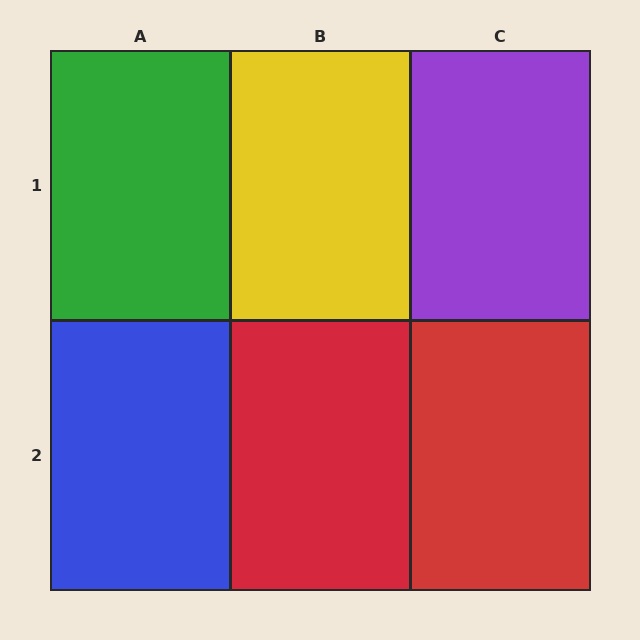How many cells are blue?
1 cell is blue.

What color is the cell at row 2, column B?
Red.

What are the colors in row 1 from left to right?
Green, yellow, purple.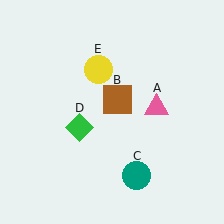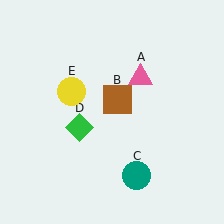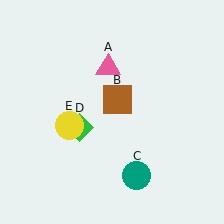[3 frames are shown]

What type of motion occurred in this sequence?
The pink triangle (object A), yellow circle (object E) rotated counterclockwise around the center of the scene.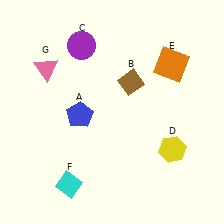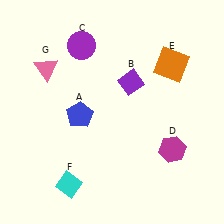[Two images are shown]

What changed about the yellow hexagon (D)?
In Image 1, D is yellow. In Image 2, it changed to magenta.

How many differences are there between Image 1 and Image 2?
There are 2 differences between the two images.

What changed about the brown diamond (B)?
In Image 1, B is brown. In Image 2, it changed to purple.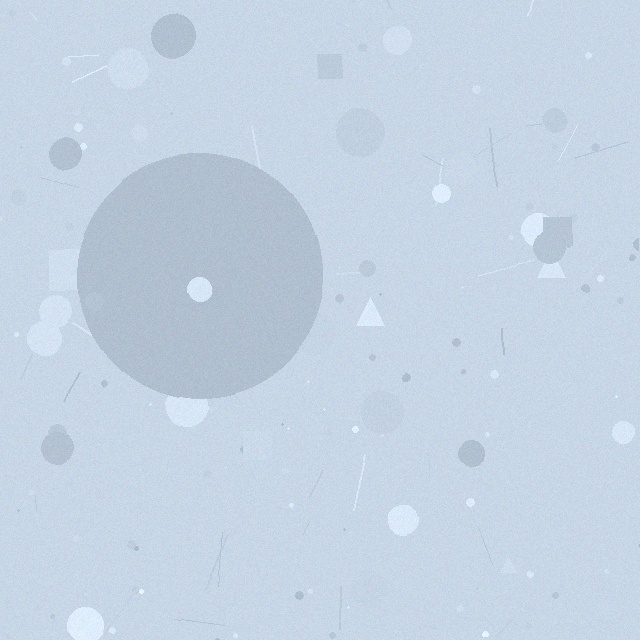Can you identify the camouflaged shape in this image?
The camouflaged shape is a circle.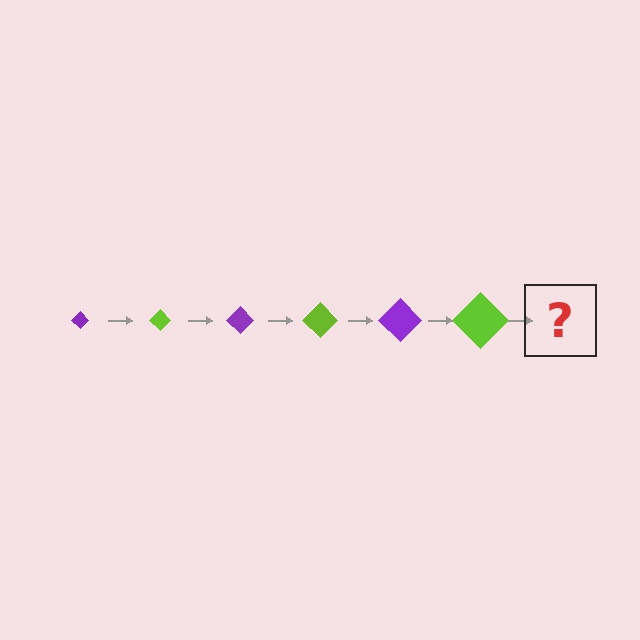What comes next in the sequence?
The next element should be a purple diamond, larger than the previous one.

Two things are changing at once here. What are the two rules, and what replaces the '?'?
The two rules are that the diamond grows larger each step and the color cycles through purple and lime. The '?' should be a purple diamond, larger than the previous one.